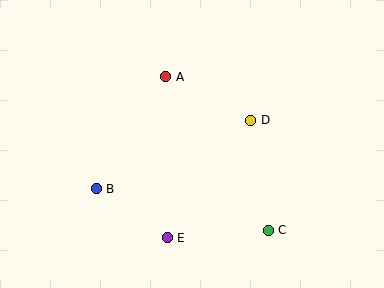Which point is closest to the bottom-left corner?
Point B is closest to the bottom-left corner.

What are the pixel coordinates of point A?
Point A is at (166, 77).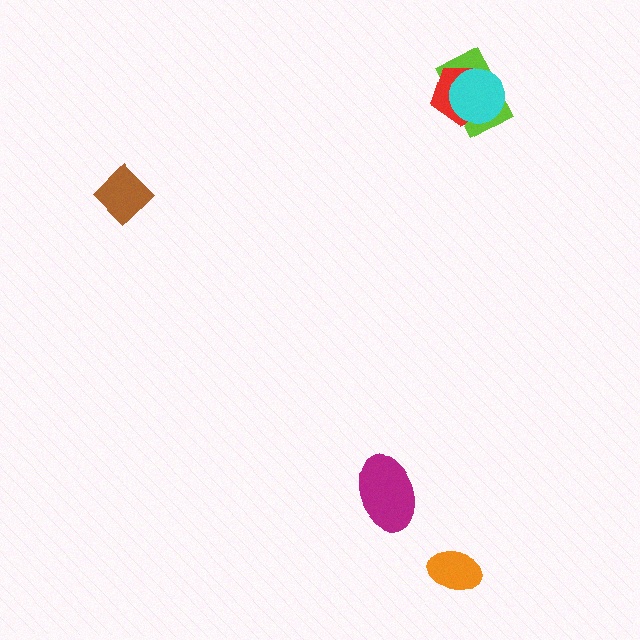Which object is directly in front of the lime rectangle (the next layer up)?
The red pentagon is directly in front of the lime rectangle.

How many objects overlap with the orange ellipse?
0 objects overlap with the orange ellipse.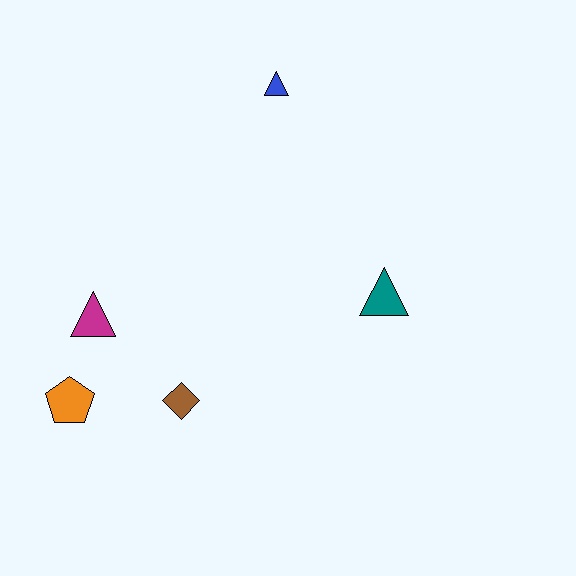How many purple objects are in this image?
There are no purple objects.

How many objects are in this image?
There are 5 objects.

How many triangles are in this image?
There are 3 triangles.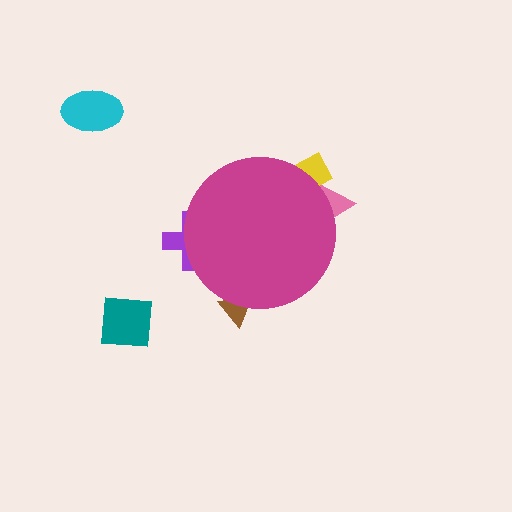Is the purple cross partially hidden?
Yes, the purple cross is partially hidden behind the magenta circle.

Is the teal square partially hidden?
No, the teal square is fully visible.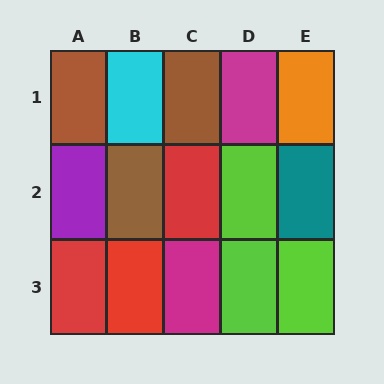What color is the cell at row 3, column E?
Lime.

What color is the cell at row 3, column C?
Magenta.